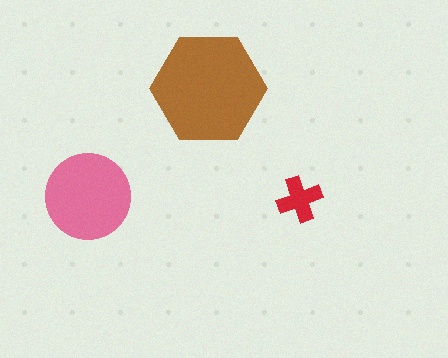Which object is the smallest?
The red cross.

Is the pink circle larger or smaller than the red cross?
Larger.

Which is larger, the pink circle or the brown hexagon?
The brown hexagon.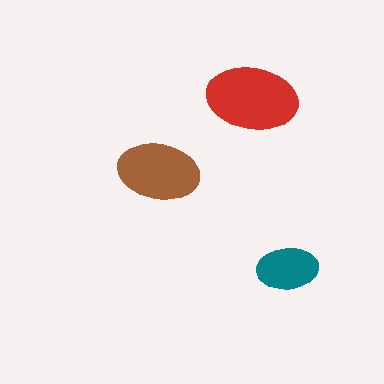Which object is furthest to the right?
The teal ellipse is rightmost.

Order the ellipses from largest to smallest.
the red one, the brown one, the teal one.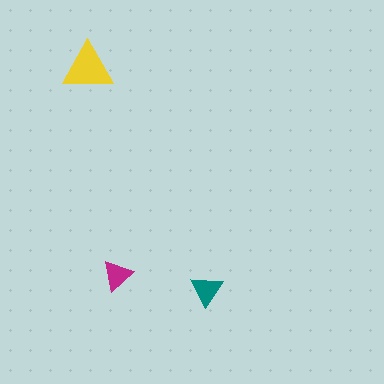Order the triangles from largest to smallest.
the yellow one, the teal one, the magenta one.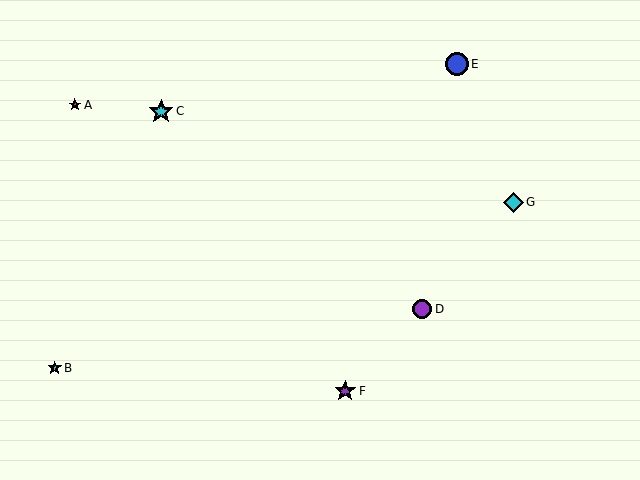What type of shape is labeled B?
Shape B is a cyan star.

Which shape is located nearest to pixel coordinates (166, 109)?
The cyan star (labeled C) at (161, 111) is nearest to that location.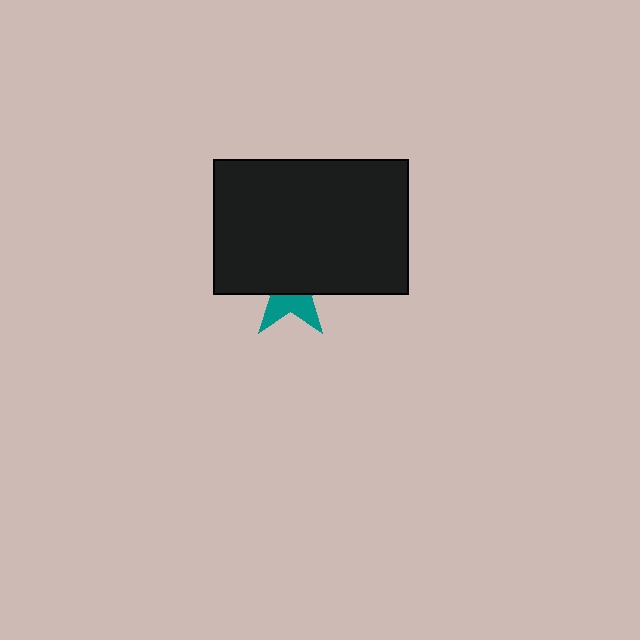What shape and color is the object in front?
The object in front is a black rectangle.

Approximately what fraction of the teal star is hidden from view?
Roughly 62% of the teal star is hidden behind the black rectangle.